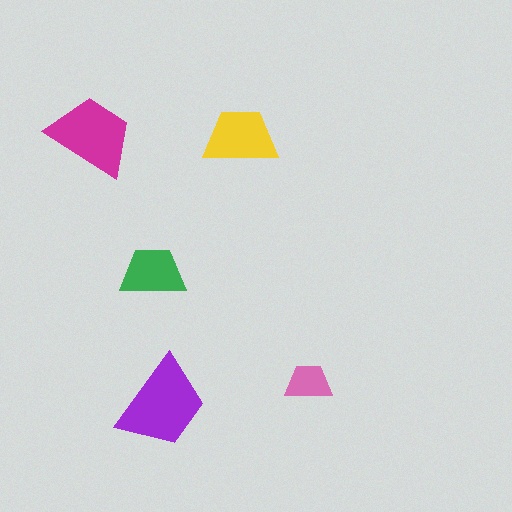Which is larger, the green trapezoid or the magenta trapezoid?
The magenta one.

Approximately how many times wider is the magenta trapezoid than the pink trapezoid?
About 2 times wider.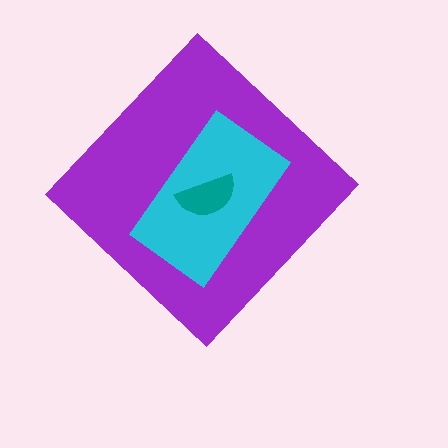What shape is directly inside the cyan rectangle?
The teal semicircle.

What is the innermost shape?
The teal semicircle.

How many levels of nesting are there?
3.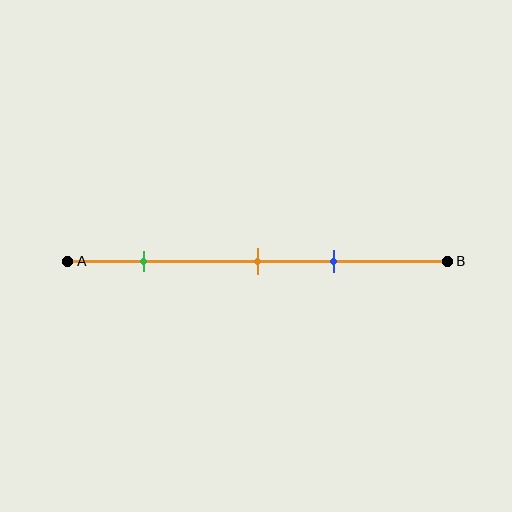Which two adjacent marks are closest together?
The orange and blue marks are the closest adjacent pair.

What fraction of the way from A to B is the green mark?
The green mark is approximately 20% (0.2) of the way from A to B.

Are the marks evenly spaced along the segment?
No, the marks are not evenly spaced.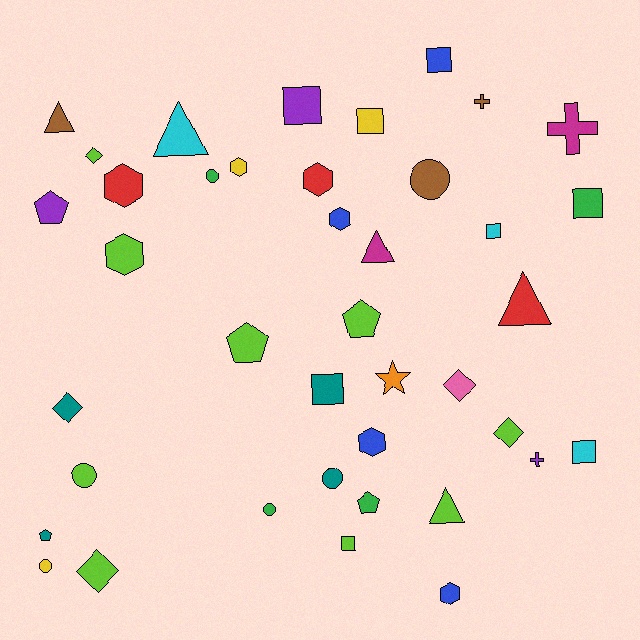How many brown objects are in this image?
There are 3 brown objects.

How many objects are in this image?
There are 40 objects.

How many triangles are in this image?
There are 5 triangles.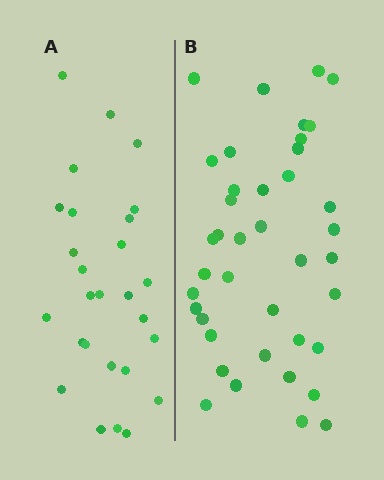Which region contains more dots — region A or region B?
Region B (the right region) has more dots.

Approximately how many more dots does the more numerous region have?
Region B has approximately 15 more dots than region A.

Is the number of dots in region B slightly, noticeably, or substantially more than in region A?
Region B has substantially more. The ratio is roughly 1.5 to 1.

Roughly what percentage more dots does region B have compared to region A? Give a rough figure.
About 50% more.